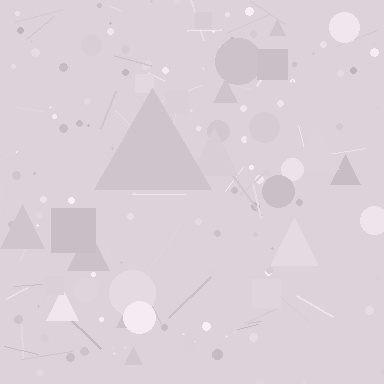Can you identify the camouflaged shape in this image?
The camouflaged shape is a triangle.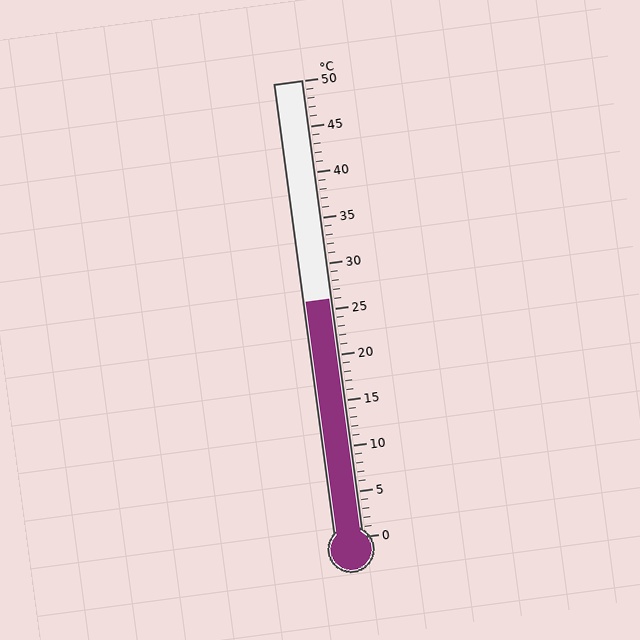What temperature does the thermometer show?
The thermometer shows approximately 26°C.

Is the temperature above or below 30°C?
The temperature is below 30°C.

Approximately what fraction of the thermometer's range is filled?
The thermometer is filled to approximately 50% of its range.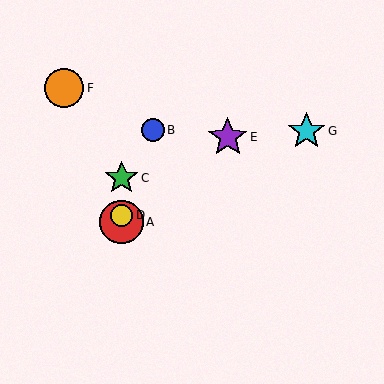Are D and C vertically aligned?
Yes, both are at x≈122.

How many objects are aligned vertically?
3 objects (A, C, D) are aligned vertically.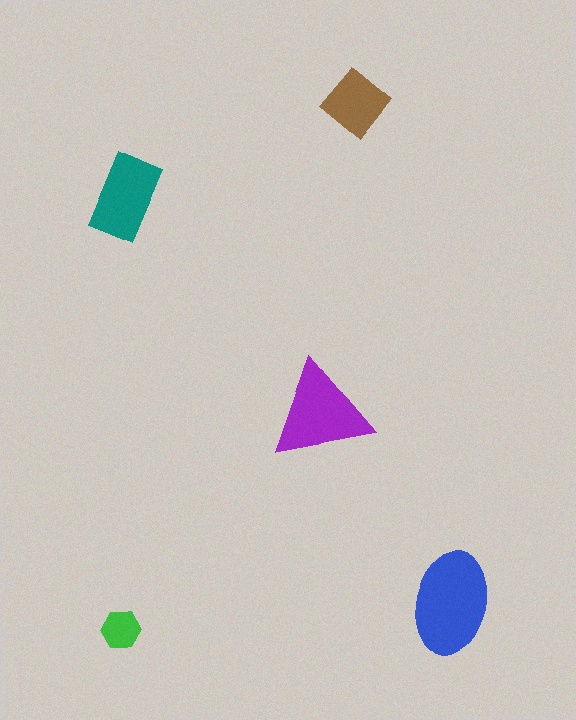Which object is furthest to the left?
The green hexagon is leftmost.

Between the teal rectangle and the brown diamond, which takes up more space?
The teal rectangle.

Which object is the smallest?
The green hexagon.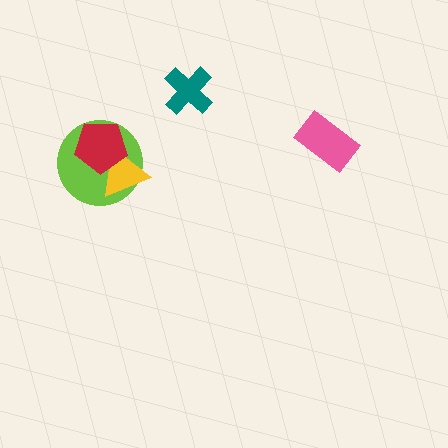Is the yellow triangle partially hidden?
Yes, it is partially covered by another shape.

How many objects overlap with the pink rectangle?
0 objects overlap with the pink rectangle.